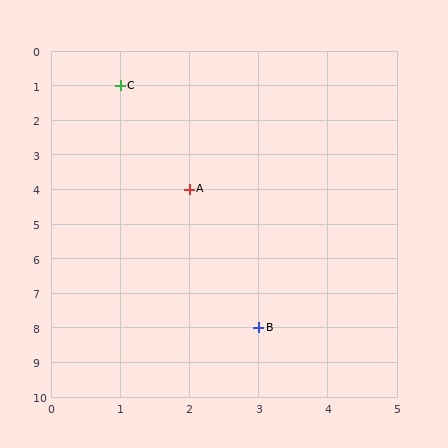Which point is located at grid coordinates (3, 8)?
Point B is at (3, 8).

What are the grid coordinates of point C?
Point C is at grid coordinates (1, 1).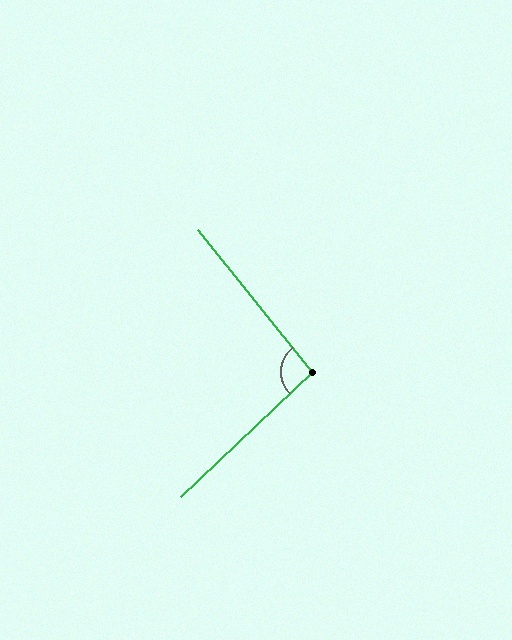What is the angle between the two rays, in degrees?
Approximately 95 degrees.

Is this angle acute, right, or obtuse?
It is obtuse.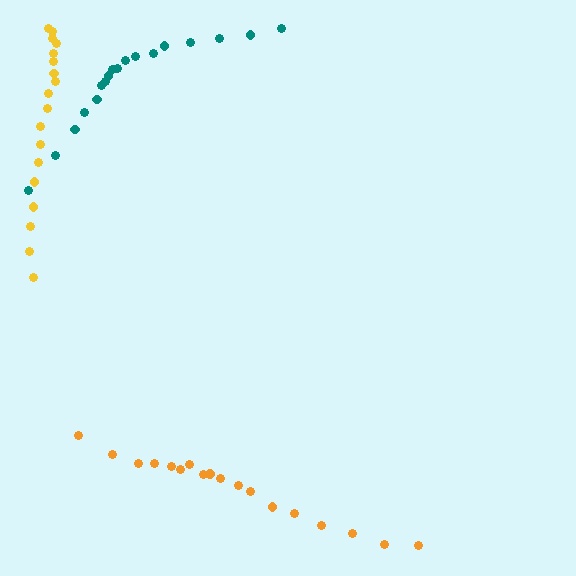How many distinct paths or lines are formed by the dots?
There are 3 distinct paths.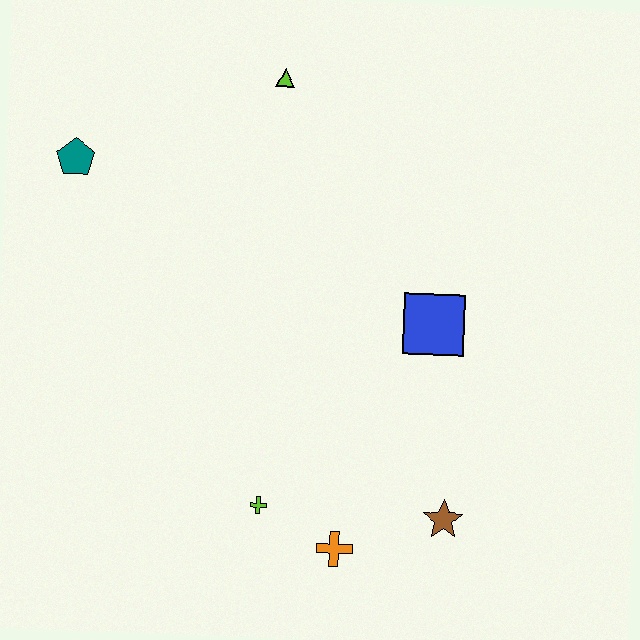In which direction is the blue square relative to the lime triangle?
The blue square is below the lime triangle.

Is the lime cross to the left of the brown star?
Yes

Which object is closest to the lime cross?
The orange cross is closest to the lime cross.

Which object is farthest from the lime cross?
The lime triangle is farthest from the lime cross.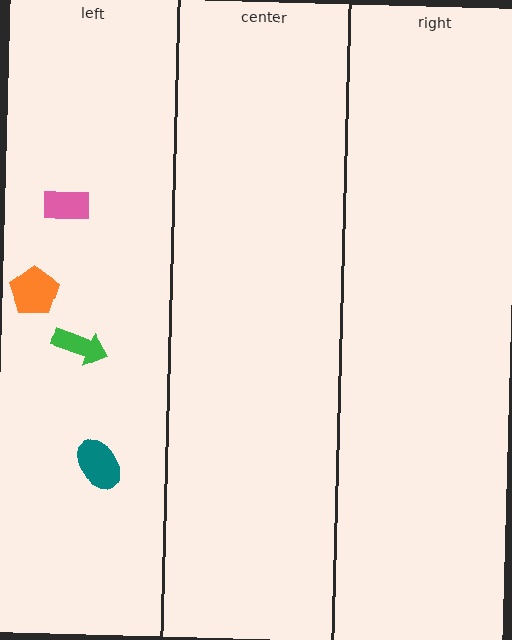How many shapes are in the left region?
4.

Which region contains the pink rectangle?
The left region.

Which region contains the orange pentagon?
The left region.